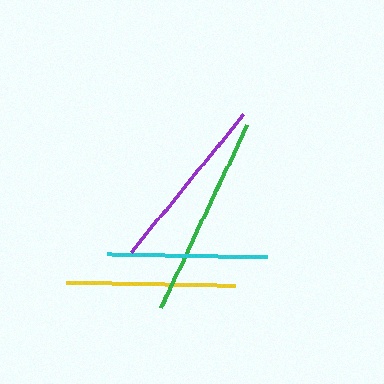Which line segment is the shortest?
The cyan line is the shortest at approximately 160 pixels.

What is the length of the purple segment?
The purple segment is approximately 178 pixels long.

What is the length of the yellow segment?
The yellow segment is approximately 168 pixels long.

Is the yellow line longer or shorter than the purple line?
The purple line is longer than the yellow line.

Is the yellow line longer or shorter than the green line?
The green line is longer than the yellow line.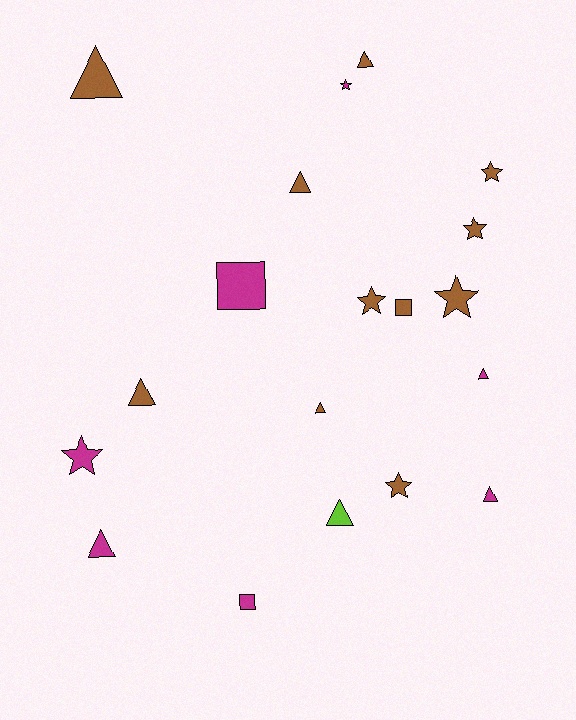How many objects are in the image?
There are 19 objects.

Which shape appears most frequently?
Triangle, with 9 objects.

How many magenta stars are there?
There are 2 magenta stars.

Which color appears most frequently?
Brown, with 11 objects.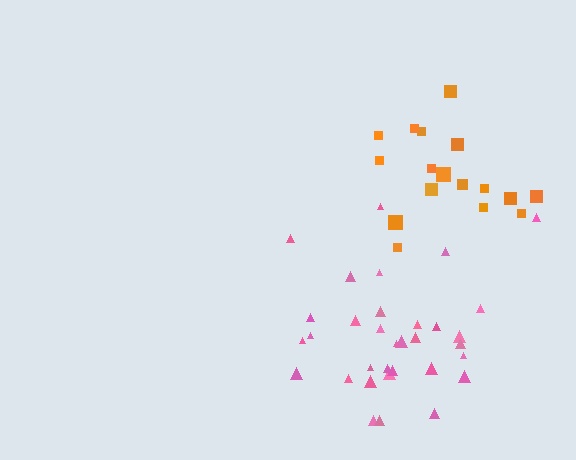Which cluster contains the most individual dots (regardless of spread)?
Pink (33).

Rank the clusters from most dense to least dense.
pink, orange.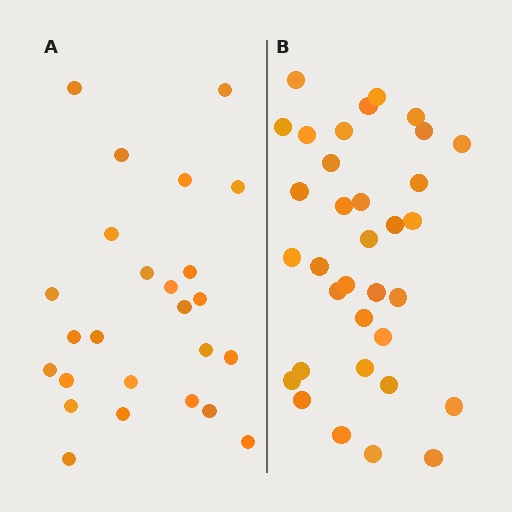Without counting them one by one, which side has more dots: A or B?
Region B (the right region) has more dots.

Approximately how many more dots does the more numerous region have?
Region B has roughly 8 or so more dots than region A.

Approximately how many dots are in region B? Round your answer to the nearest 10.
About 30 dots. (The exact count is 34, which rounds to 30.)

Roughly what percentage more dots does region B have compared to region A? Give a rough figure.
About 35% more.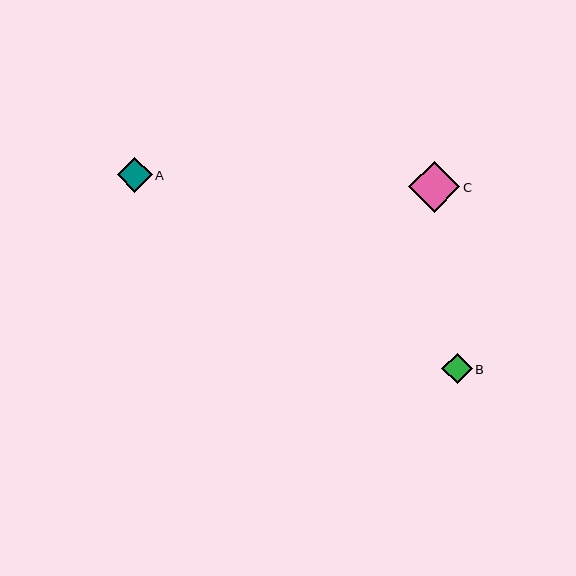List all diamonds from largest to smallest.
From largest to smallest: C, A, B.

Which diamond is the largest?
Diamond C is the largest with a size of approximately 51 pixels.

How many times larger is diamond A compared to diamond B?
Diamond A is approximately 1.1 times the size of diamond B.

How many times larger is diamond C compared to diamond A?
Diamond C is approximately 1.5 times the size of diamond A.